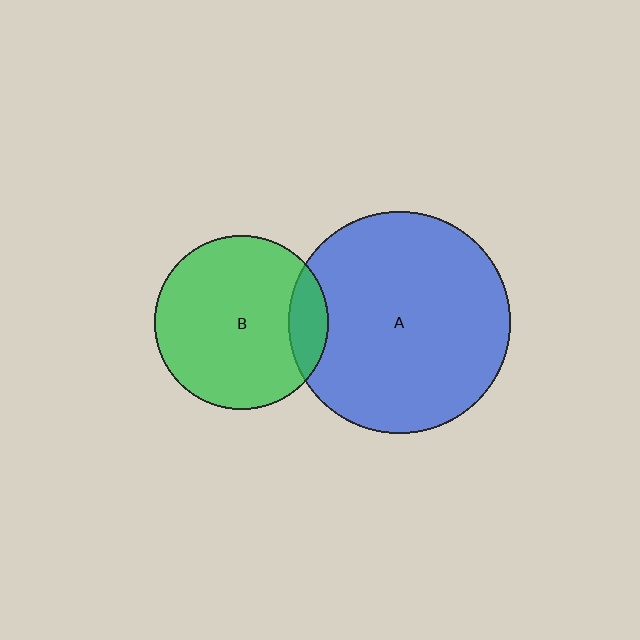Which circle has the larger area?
Circle A (blue).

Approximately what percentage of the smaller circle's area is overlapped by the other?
Approximately 15%.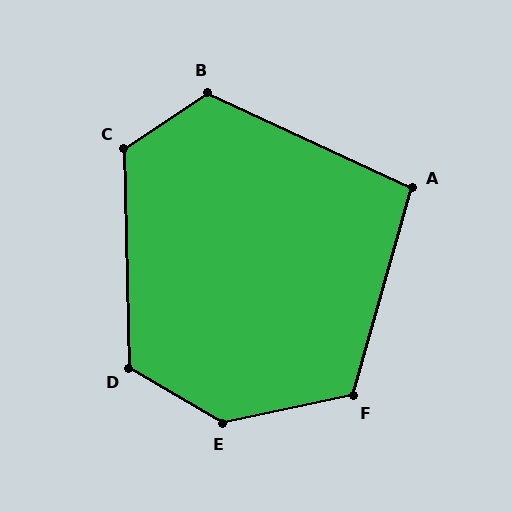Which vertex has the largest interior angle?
E, at approximately 138 degrees.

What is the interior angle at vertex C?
Approximately 123 degrees (obtuse).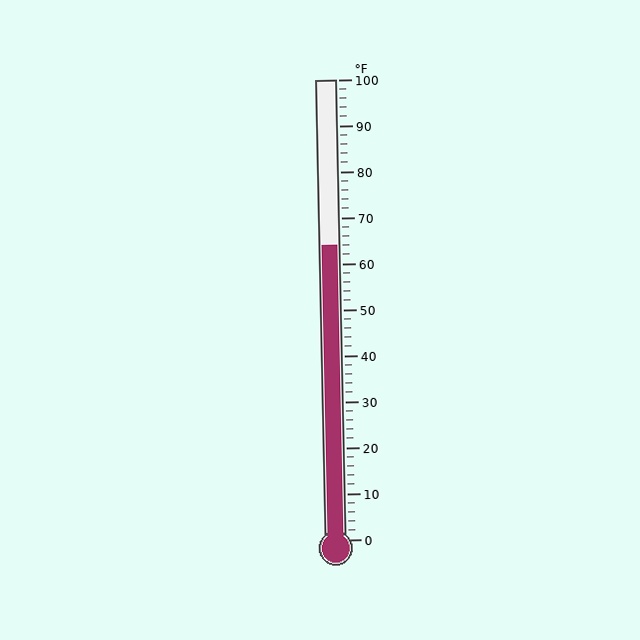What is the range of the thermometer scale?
The thermometer scale ranges from 0°F to 100°F.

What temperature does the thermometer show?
The thermometer shows approximately 64°F.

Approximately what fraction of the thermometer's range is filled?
The thermometer is filled to approximately 65% of its range.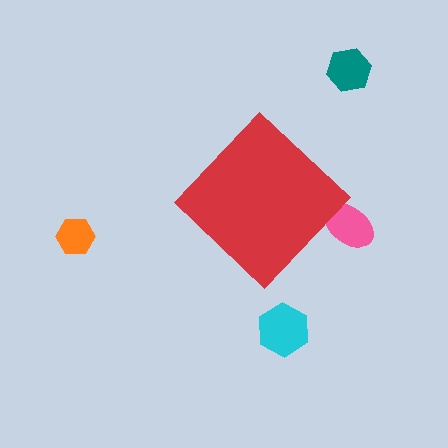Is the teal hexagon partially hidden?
No, the teal hexagon is fully visible.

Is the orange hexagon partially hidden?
No, the orange hexagon is fully visible.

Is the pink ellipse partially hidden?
Yes, the pink ellipse is partially hidden behind the red diamond.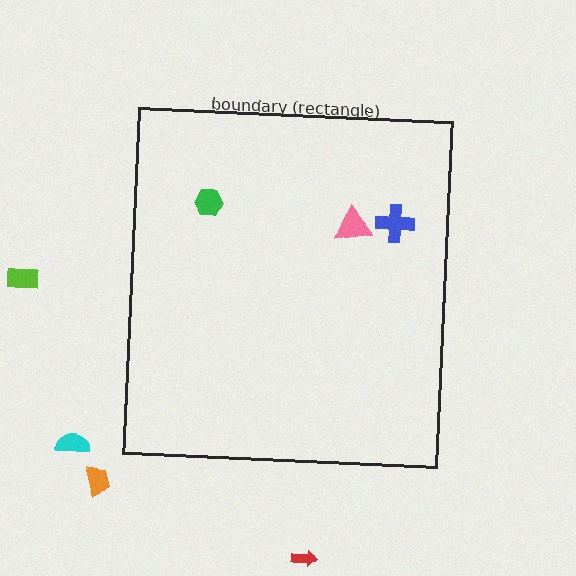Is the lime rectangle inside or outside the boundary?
Outside.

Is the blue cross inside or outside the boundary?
Inside.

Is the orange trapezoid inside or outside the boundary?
Outside.